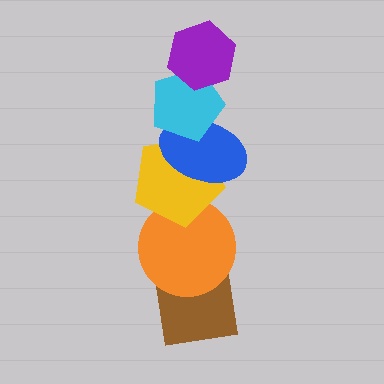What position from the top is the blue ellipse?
The blue ellipse is 3rd from the top.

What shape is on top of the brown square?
The orange circle is on top of the brown square.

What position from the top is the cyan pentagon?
The cyan pentagon is 2nd from the top.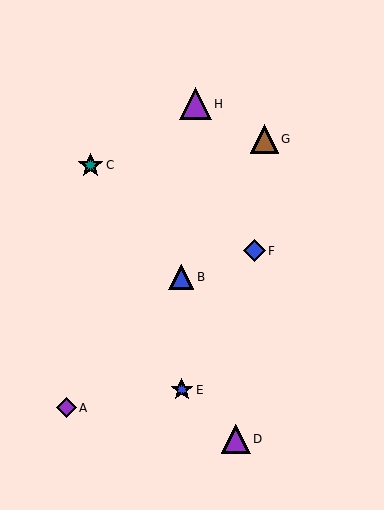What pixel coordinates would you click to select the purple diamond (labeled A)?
Click at (66, 408) to select the purple diamond A.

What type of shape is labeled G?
Shape G is a brown triangle.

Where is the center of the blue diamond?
The center of the blue diamond is at (254, 251).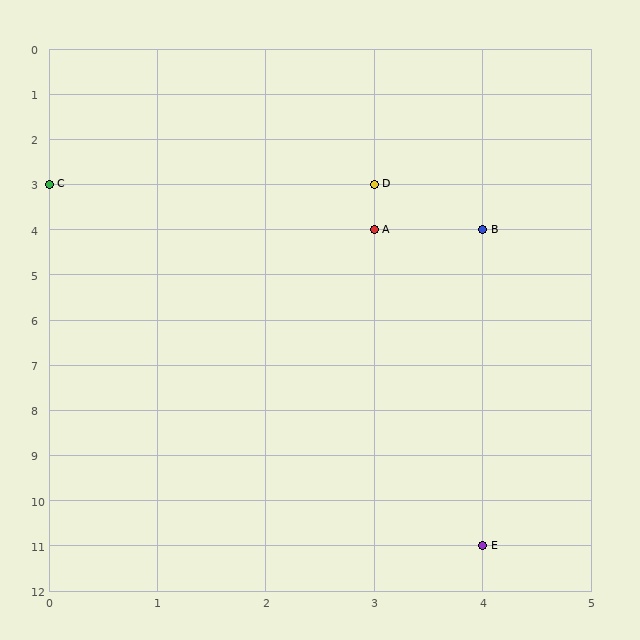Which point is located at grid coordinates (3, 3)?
Point D is at (3, 3).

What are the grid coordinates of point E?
Point E is at grid coordinates (4, 11).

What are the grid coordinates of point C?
Point C is at grid coordinates (0, 3).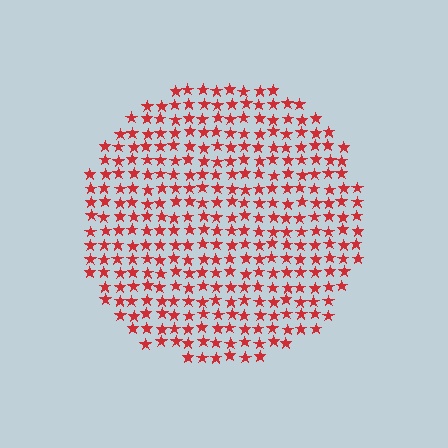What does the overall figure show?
The overall figure shows a circle.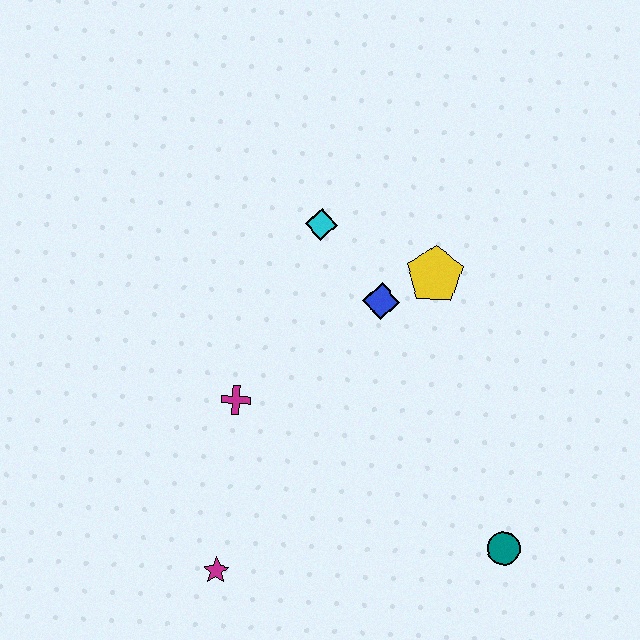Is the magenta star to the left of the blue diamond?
Yes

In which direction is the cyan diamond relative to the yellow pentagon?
The cyan diamond is to the left of the yellow pentagon.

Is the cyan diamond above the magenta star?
Yes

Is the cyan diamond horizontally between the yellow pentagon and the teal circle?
No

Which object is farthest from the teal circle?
The cyan diamond is farthest from the teal circle.